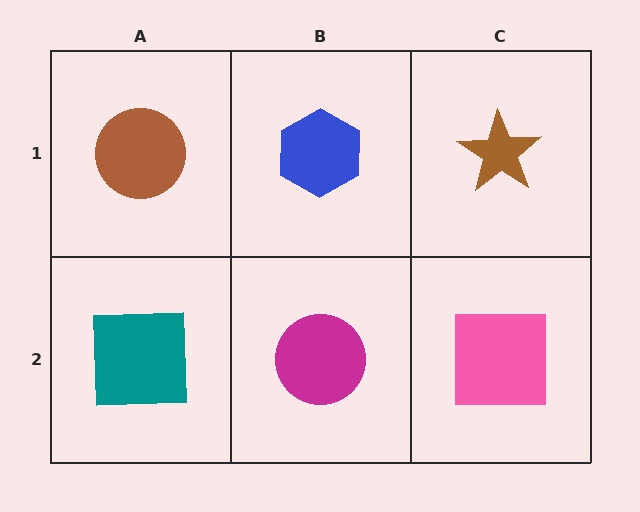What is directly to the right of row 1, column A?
A blue hexagon.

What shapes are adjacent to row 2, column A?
A brown circle (row 1, column A), a magenta circle (row 2, column B).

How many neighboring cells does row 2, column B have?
3.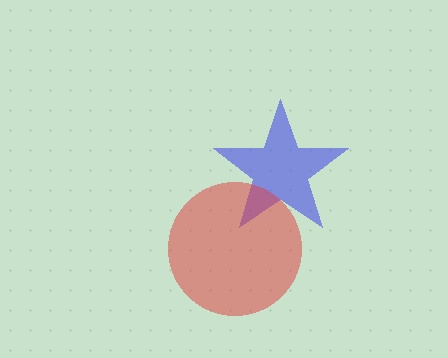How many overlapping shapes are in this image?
There are 2 overlapping shapes in the image.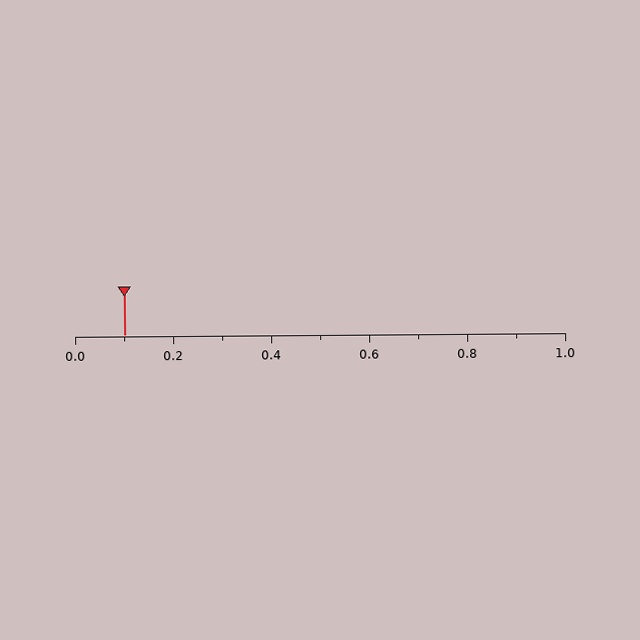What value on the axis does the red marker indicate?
The marker indicates approximately 0.1.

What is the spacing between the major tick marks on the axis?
The major ticks are spaced 0.2 apart.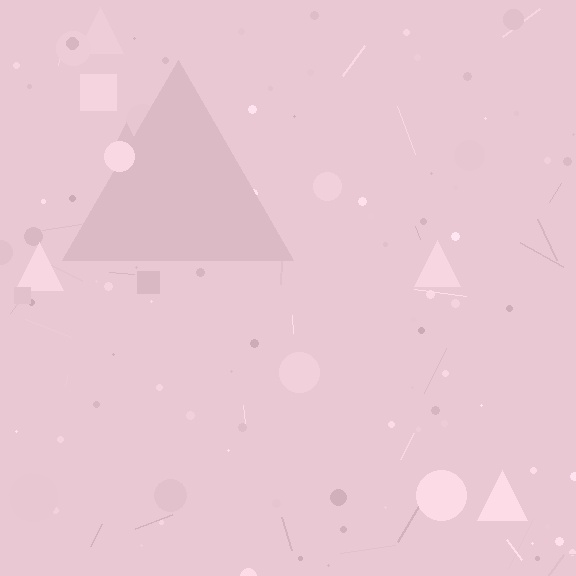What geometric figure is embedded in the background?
A triangle is embedded in the background.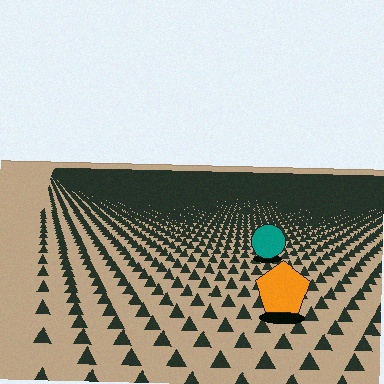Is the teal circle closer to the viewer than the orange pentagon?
No. The orange pentagon is closer — you can tell from the texture gradient: the ground texture is coarser near it.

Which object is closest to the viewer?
The orange pentagon is closest. The texture marks near it are larger and more spread out.